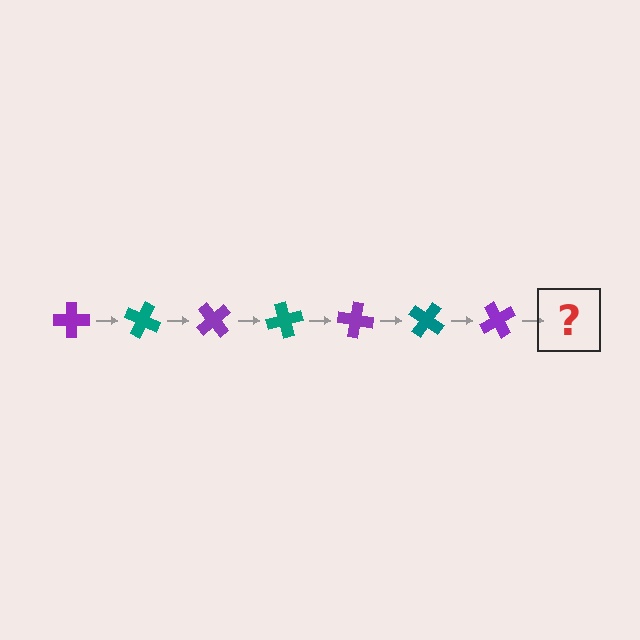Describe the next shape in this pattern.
It should be a teal cross, rotated 175 degrees from the start.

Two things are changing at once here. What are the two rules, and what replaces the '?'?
The two rules are that it rotates 25 degrees each step and the color cycles through purple and teal. The '?' should be a teal cross, rotated 175 degrees from the start.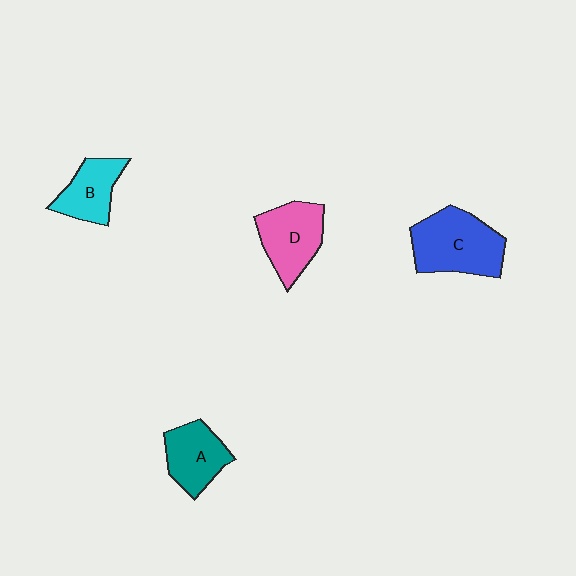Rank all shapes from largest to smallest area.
From largest to smallest: C (blue), D (pink), A (teal), B (cyan).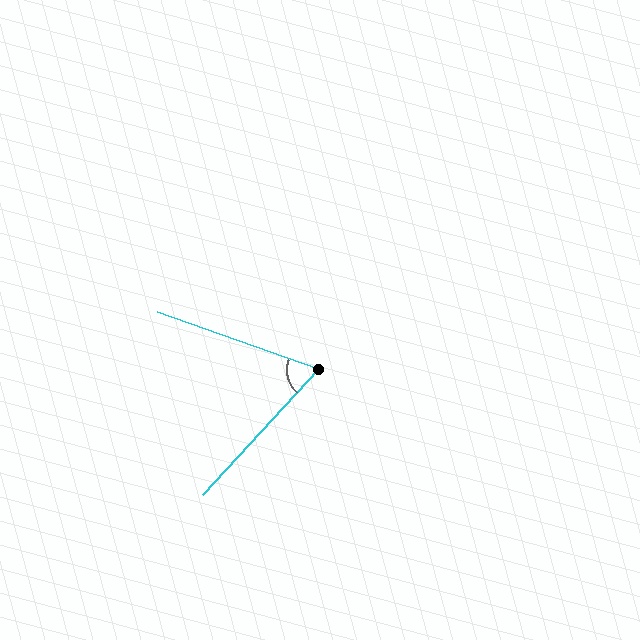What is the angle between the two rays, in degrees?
Approximately 67 degrees.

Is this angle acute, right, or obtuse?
It is acute.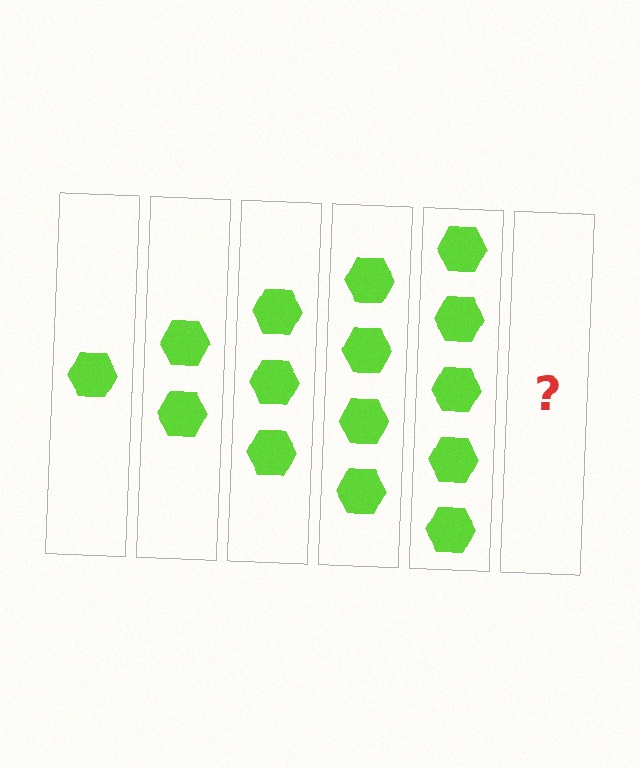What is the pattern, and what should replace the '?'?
The pattern is that each step adds one more hexagon. The '?' should be 6 hexagons.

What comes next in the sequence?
The next element should be 6 hexagons.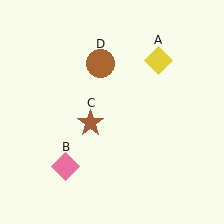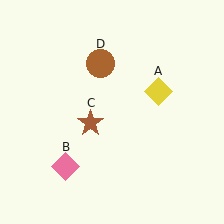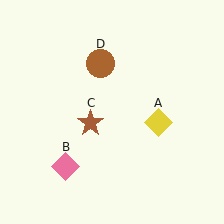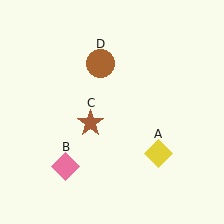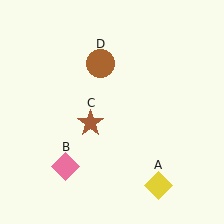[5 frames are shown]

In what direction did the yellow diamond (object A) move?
The yellow diamond (object A) moved down.